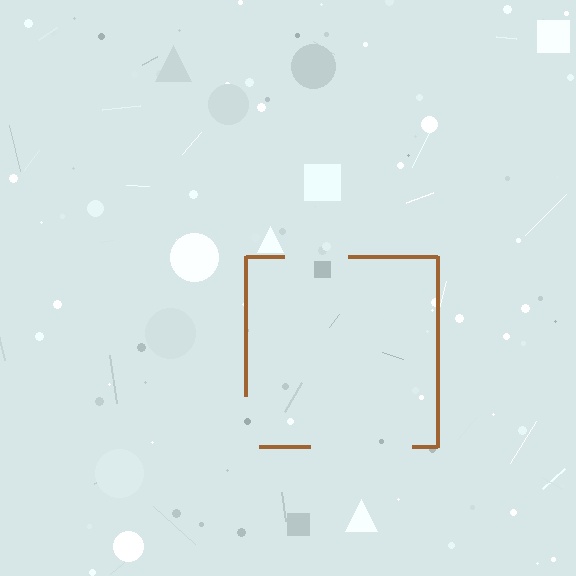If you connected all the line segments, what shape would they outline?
They would outline a square.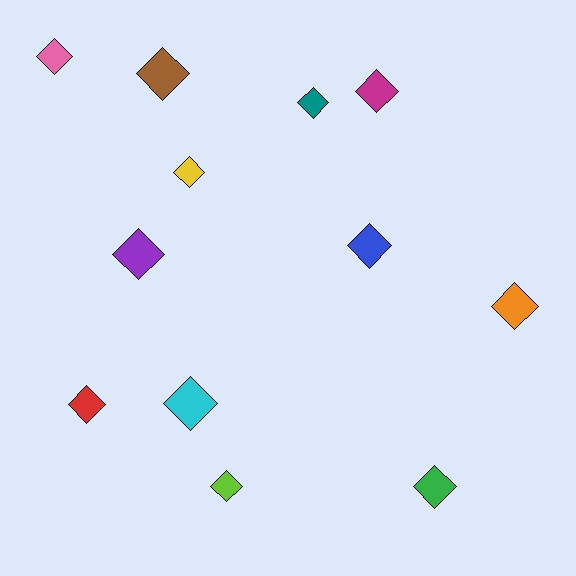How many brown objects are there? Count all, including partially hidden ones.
There is 1 brown object.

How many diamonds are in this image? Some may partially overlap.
There are 12 diamonds.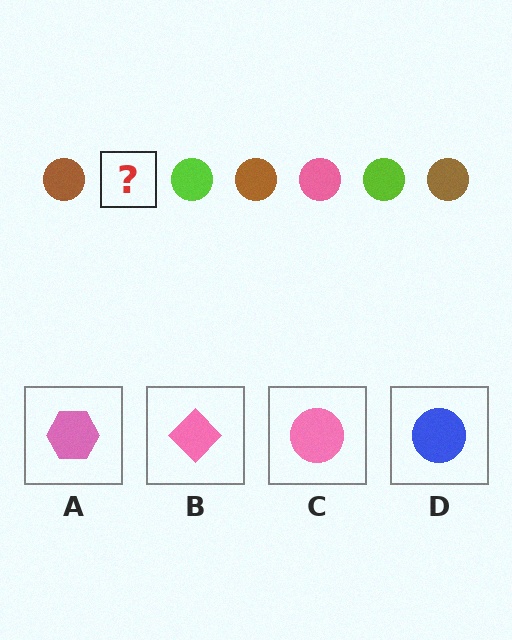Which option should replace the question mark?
Option C.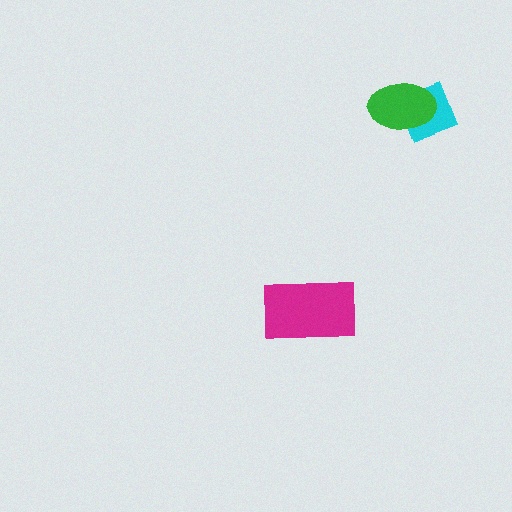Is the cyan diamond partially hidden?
Yes, it is partially covered by another shape.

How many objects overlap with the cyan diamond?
1 object overlaps with the cyan diamond.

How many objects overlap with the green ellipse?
1 object overlaps with the green ellipse.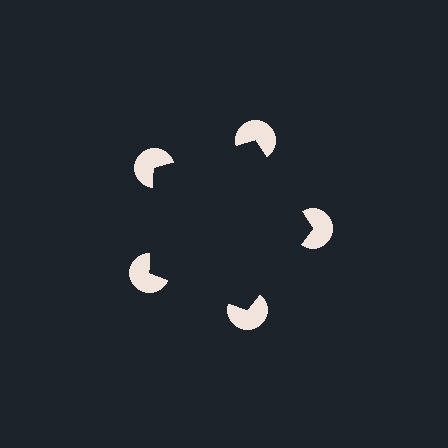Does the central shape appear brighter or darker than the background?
It typically appears slightly darker than the background, even though no actual brightness change is drawn.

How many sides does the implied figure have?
5 sides.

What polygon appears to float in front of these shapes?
An illusory pentagon — its edges are inferred from the aligned wedge cuts in the pac-man discs, not physically drawn.